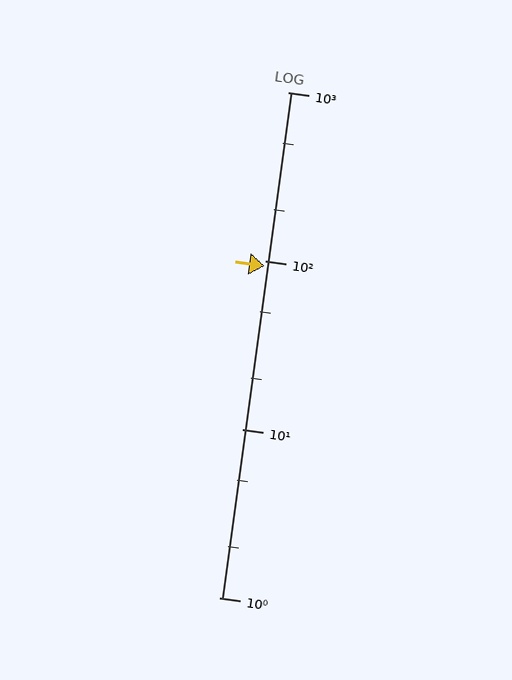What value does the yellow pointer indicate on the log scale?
The pointer indicates approximately 93.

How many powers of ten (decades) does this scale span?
The scale spans 3 decades, from 1 to 1000.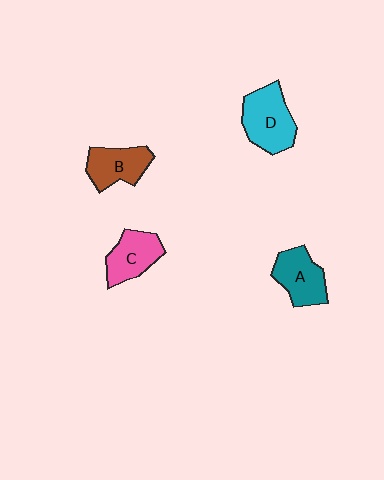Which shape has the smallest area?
Shape C (pink).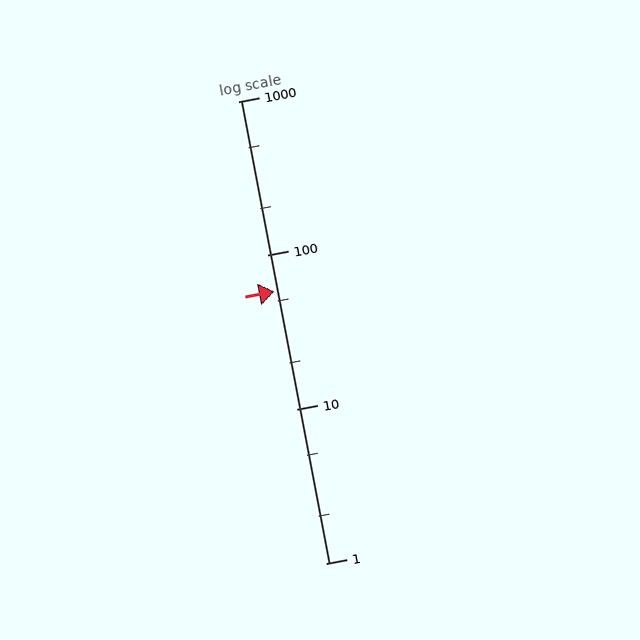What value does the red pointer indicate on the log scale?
The pointer indicates approximately 58.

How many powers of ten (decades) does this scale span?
The scale spans 3 decades, from 1 to 1000.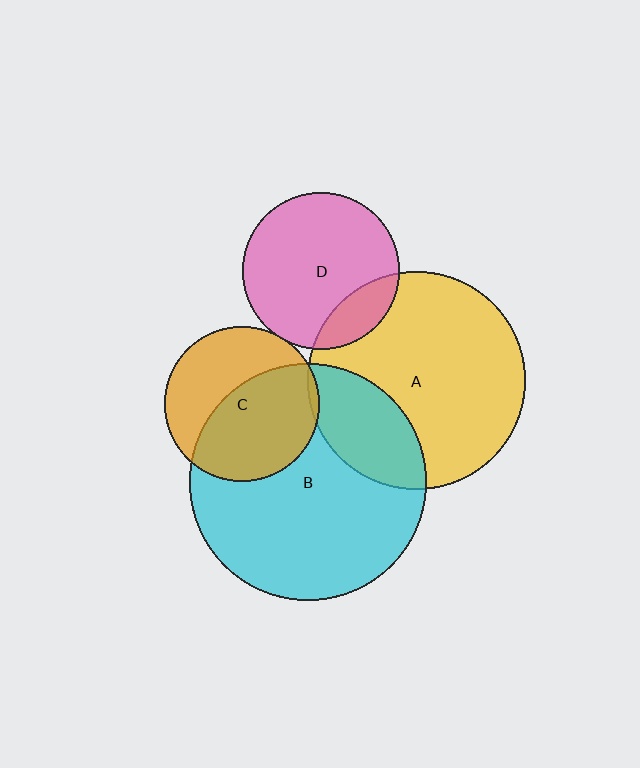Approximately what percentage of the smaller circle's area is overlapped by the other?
Approximately 25%.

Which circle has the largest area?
Circle B (cyan).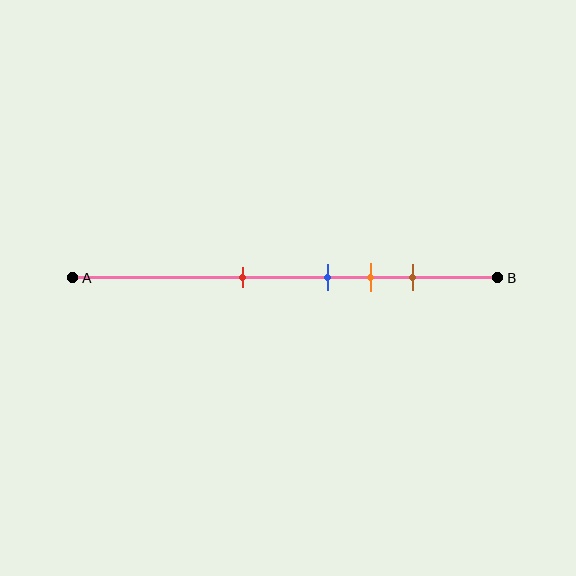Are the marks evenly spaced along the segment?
No, the marks are not evenly spaced.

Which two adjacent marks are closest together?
The blue and orange marks are the closest adjacent pair.